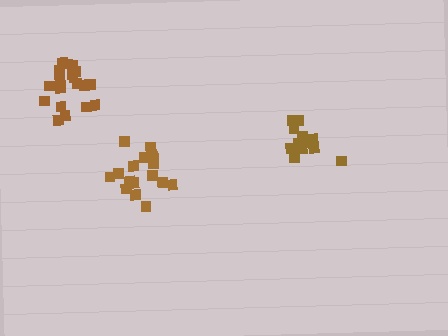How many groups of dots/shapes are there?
There are 3 groups.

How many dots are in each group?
Group 1: 15 dots, Group 2: 19 dots, Group 3: 18 dots (52 total).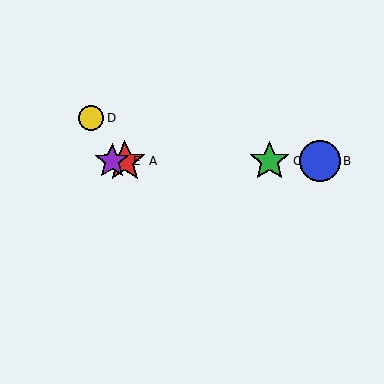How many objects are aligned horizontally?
4 objects (A, B, C, E) are aligned horizontally.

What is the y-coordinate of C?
Object C is at y≈161.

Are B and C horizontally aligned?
Yes, both are at y≈161.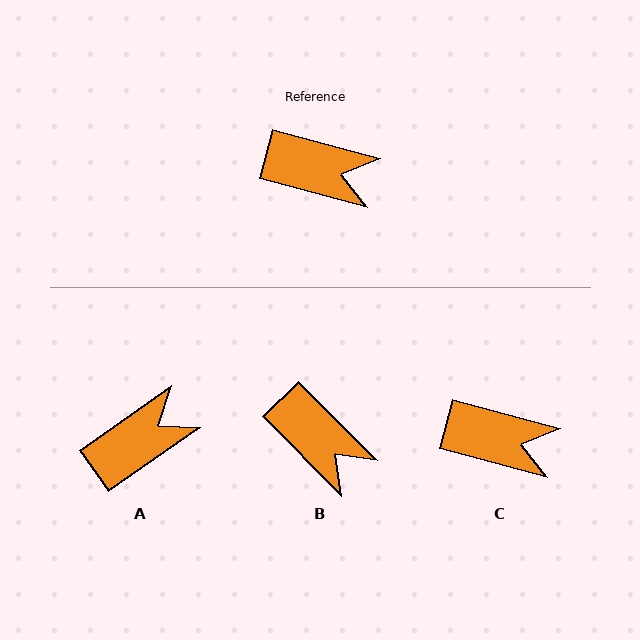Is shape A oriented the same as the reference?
No, it is off by about 50 degrees.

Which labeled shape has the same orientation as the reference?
C.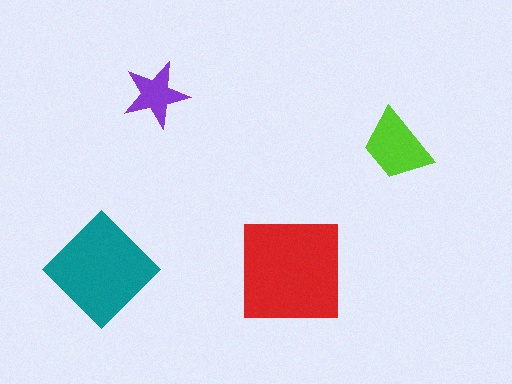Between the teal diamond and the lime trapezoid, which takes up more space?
The teal diamond.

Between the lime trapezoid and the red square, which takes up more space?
The red square.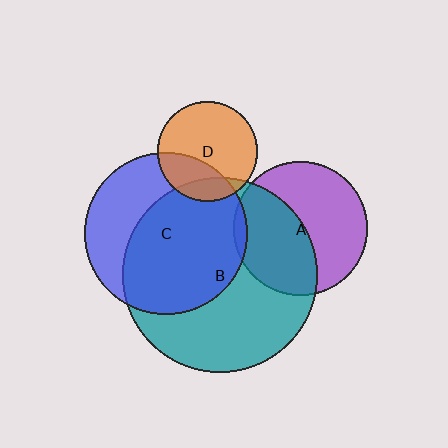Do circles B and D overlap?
Yes.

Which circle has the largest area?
Circle B (teal).